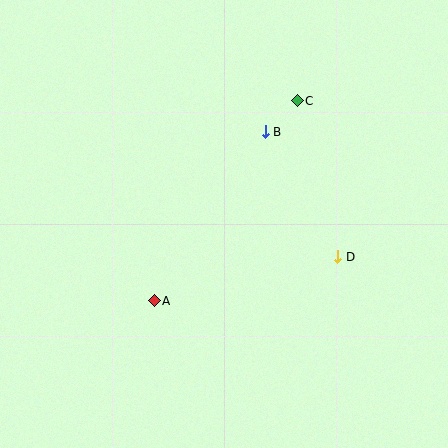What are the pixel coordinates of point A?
Point A is at (154, 301).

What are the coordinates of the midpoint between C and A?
The midpoint between C and A is at (226, 201).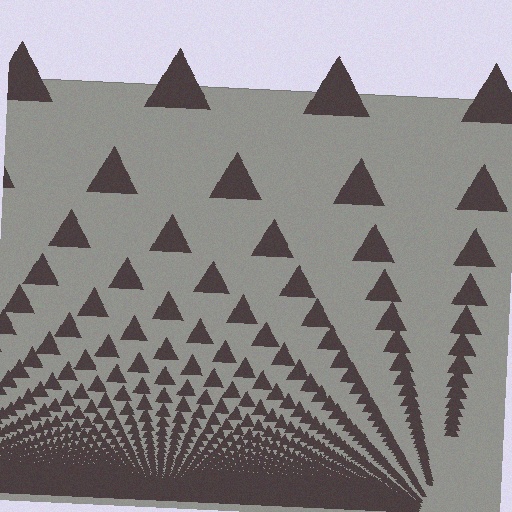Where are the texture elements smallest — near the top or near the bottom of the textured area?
Near the bottom.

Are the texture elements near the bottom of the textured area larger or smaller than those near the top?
Smaller. The gradient is inverted — elements near the bottom are smaller and denser.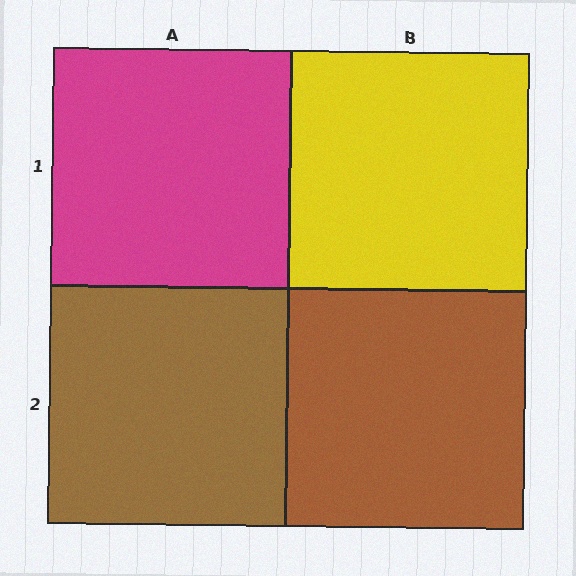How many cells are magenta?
1 cell is magenta.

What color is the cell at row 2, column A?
Brown.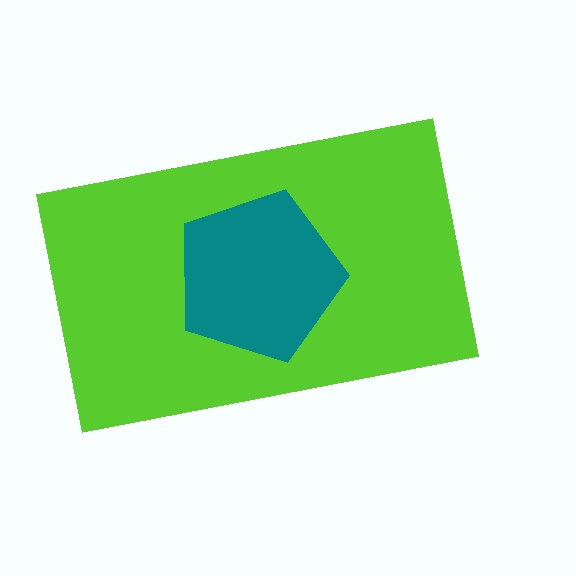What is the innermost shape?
The teal pentagon.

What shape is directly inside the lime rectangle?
The teal pentagon.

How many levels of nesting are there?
2.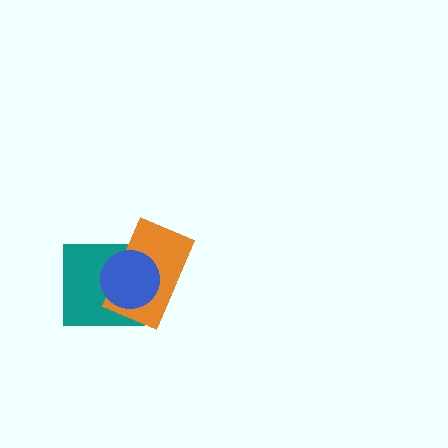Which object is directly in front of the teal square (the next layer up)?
The orange rectangle is directly in front of the teal square.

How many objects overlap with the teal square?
2 objects overlap with the teal square.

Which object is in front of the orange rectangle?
The blue circle is in front of the orange rectangle.